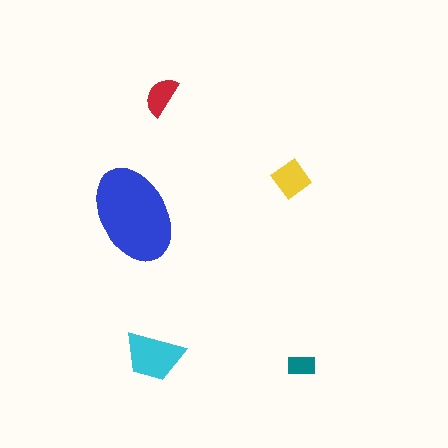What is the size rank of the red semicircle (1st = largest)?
4th.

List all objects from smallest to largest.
The teal rectangle, the red semicircle, the yellow diamond, the cyan trapezoid, the blue ellipse.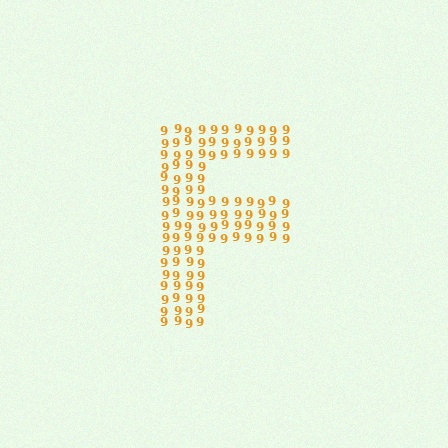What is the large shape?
The large shape is the letter F.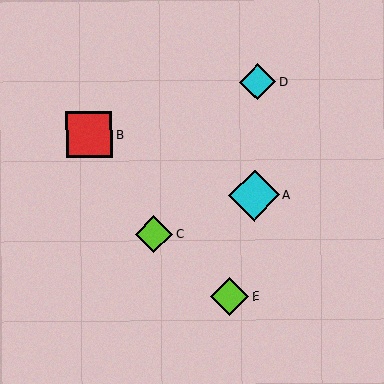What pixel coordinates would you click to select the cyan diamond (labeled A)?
Click at (254, 196) to select the cyan diamond A.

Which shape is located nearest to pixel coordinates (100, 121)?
The red square (labeled B) at (89, 135) is nearest to that location.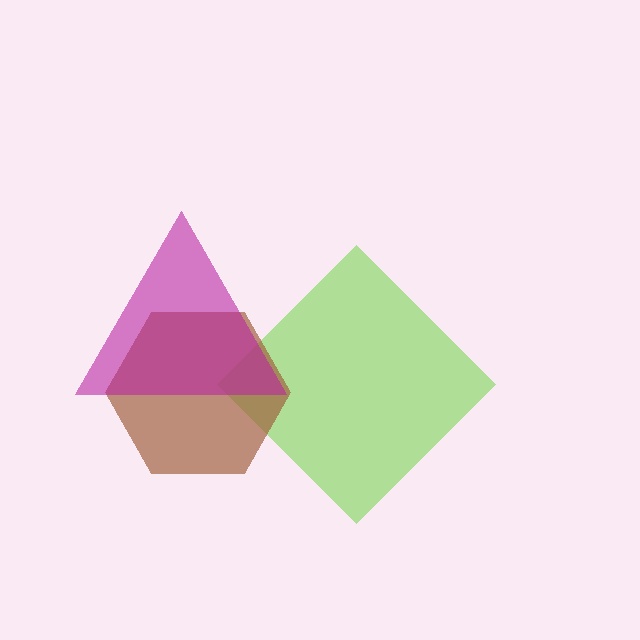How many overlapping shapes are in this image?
There are 3 overlapping shapes in the image.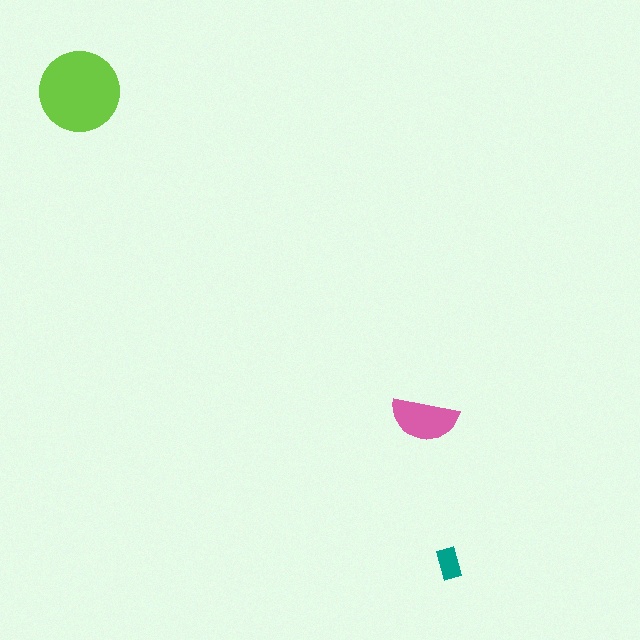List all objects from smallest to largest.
The teal rectangle, the pink semicircle, the lime circle.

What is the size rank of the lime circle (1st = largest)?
1st.